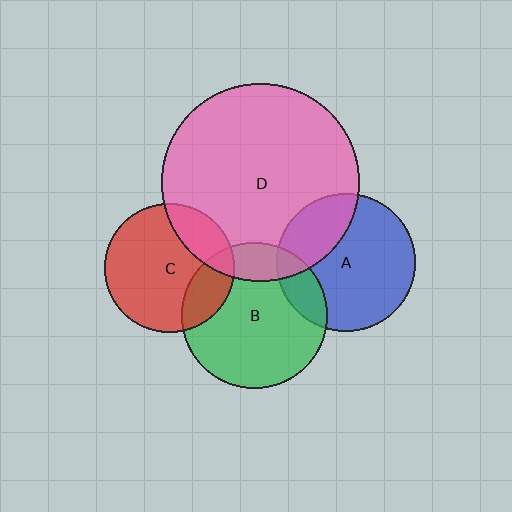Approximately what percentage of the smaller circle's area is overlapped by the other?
Approximately 30%.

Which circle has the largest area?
Circle D (pink).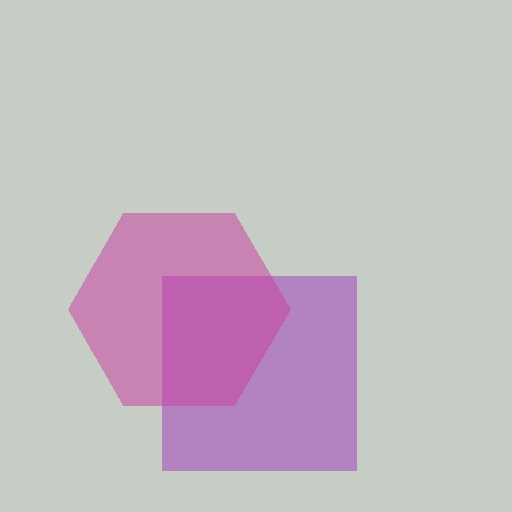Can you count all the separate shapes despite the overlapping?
Yes, there are 2 separate shapes.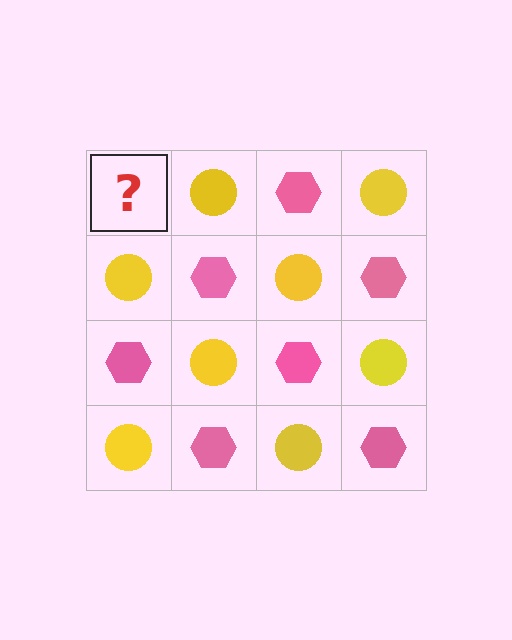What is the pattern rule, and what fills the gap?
The rule is that it alternates pink hexagon and yellow circle in a checkerboard pattern. The gap should be filled with a pink hexagon.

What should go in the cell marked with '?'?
The missing cell should contain a pink hexagon.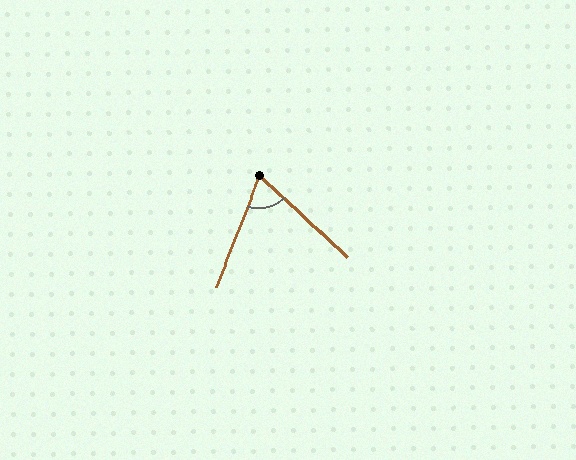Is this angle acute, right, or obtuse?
It is acute.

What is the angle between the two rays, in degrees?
Approximately 69 degrees.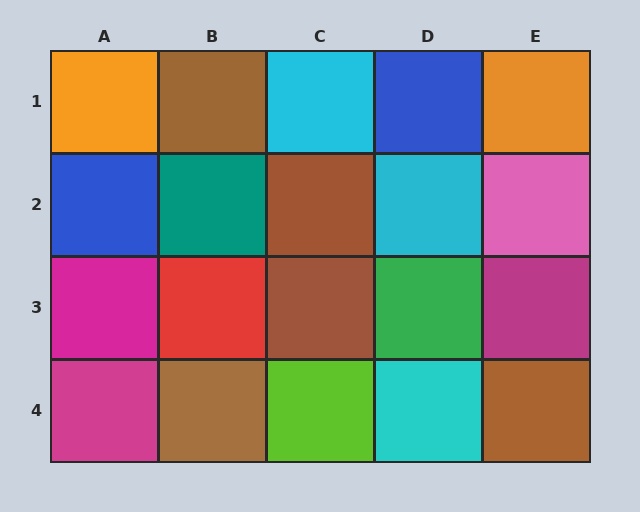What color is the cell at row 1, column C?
Cyan.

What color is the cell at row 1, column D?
Blue.